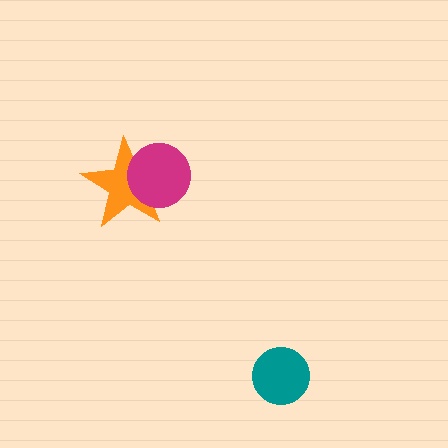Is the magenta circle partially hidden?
No, no other shape covers it.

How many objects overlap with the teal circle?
0 objects overlap with the teal circle.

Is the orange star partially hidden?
Yes, it is partially covered by another shape.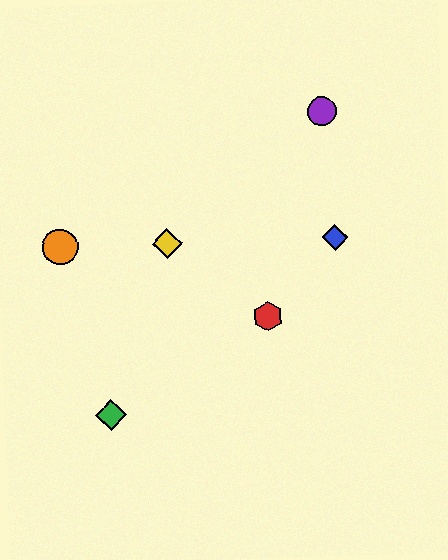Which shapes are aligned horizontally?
The blue diamond, the yellow diamond, the orange circle are aligned horizontally.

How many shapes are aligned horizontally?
3 shapes (the blue diamond, the yellow diamond, the orange circle) are aligned horizontally.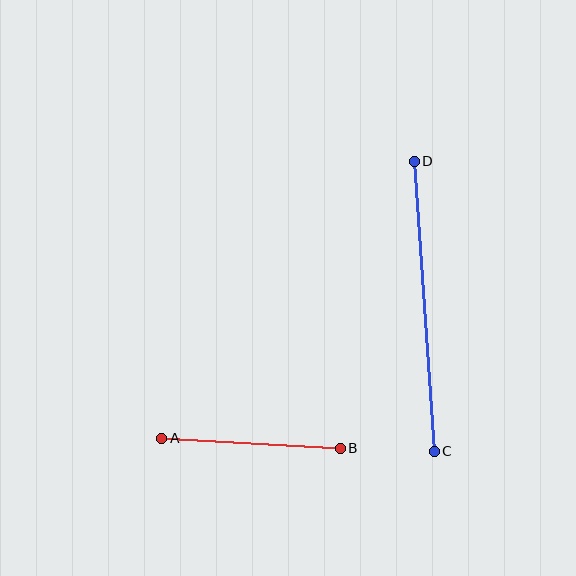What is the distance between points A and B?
The distance is approximately 179 pixels.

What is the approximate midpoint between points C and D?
The midpoint is at approximately (424, 306) pixels.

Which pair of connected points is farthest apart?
Points C and D are farthest apart.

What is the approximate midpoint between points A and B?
The midpoint is at approximately (251, 443) pixels.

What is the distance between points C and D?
The distance is approximately 291 pixels.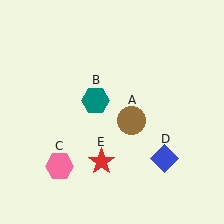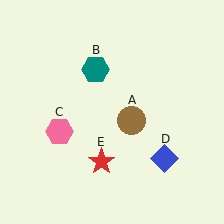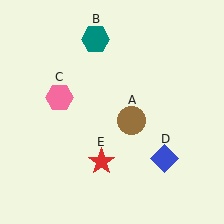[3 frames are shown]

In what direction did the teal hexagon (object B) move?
The teal hexagon (object B) moved up.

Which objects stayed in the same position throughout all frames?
Brown circle (object A) and blue diamond (object D) and red star (object E) remained stationary.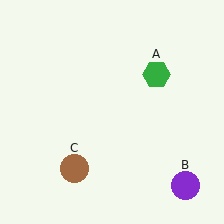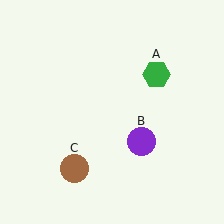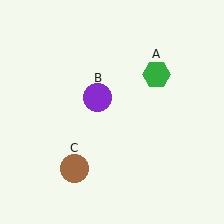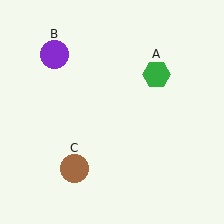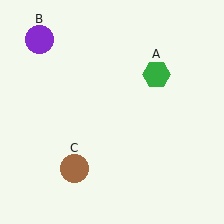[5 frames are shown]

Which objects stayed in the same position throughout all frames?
Green hexagon (object A) and brown circle (object C) remained stationary.